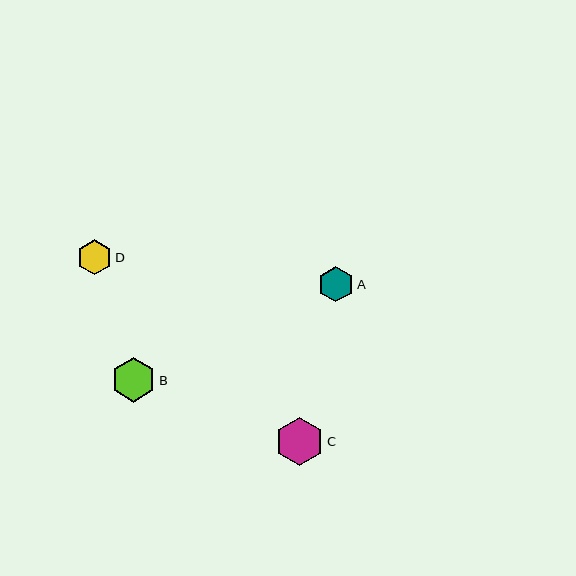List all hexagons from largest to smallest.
From largest to smallest: C, B, A, D.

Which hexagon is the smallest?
Hexagon D is the smallest with a size of approximately 35 pixels.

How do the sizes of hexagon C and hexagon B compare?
Hexagon C and hexagon B are approximately the same size.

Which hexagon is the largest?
Hexagon C is the largest with a size of approximately 49 pixels.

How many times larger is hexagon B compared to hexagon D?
Hexagon B is approximately 1.3 times the size of hexagon D.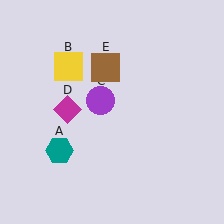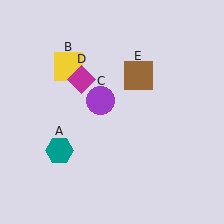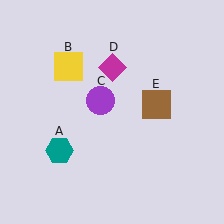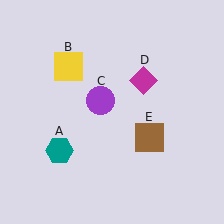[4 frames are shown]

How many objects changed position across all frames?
2 objects changed position: magenta diamond (object D), brown square (object E).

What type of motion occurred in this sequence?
The magenta diamond (object D), brown square (object E) rotated clockwise around the center of the scene.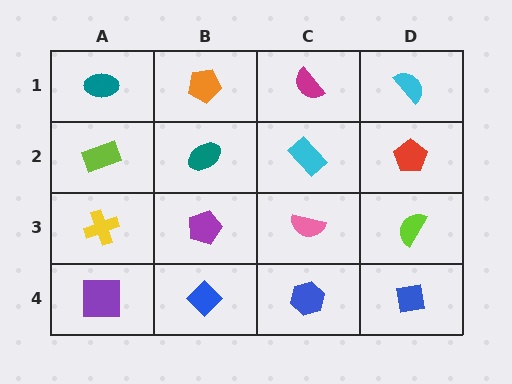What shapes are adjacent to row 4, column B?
A purple pentagon (row 3, column B), a purple square (row 4, column A), a blue hexagon (row 4, column C).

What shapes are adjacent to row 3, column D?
A red pentagon (row 2, column D), a blue square (row 4, column D), a pink semicircle (row 3, column C).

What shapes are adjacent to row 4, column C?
A pink semicircle (row 3, column C), a blue diamond (row 4, column B), a blue square (row 4, column D).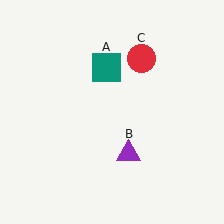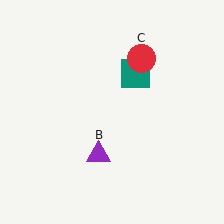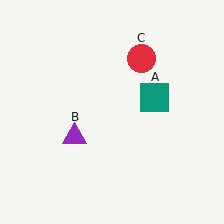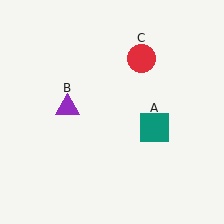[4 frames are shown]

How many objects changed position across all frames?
2 objects changed position: teal square (object A), purple triangle (object B).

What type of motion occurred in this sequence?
The teal square (object A), purple triangle (object B) rotated clockwise around the center of the scene.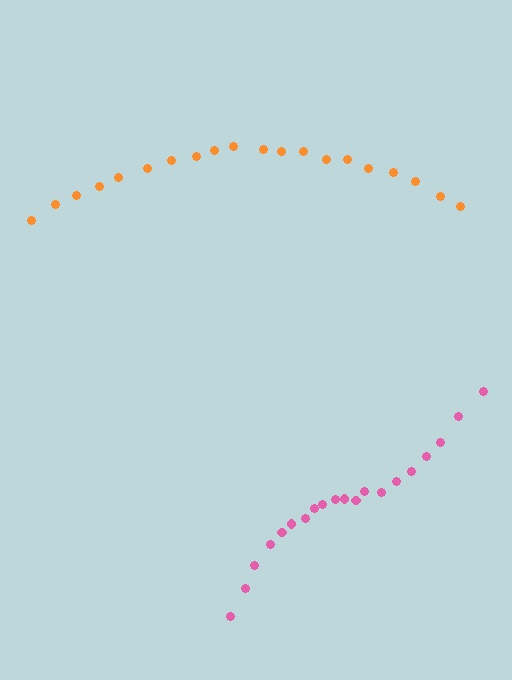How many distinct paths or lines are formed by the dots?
There are 2 distinct paths.